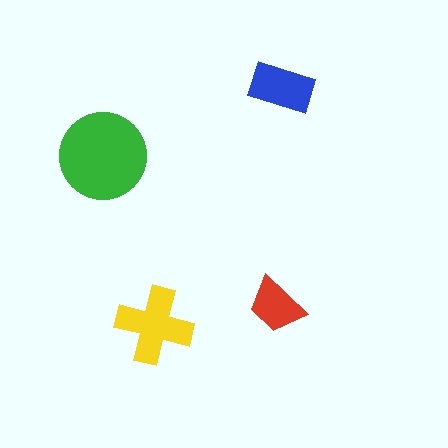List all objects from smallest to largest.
The red trapezoid, the blue rectangle, the yellow cross, the green circle.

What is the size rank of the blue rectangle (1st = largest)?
3rd.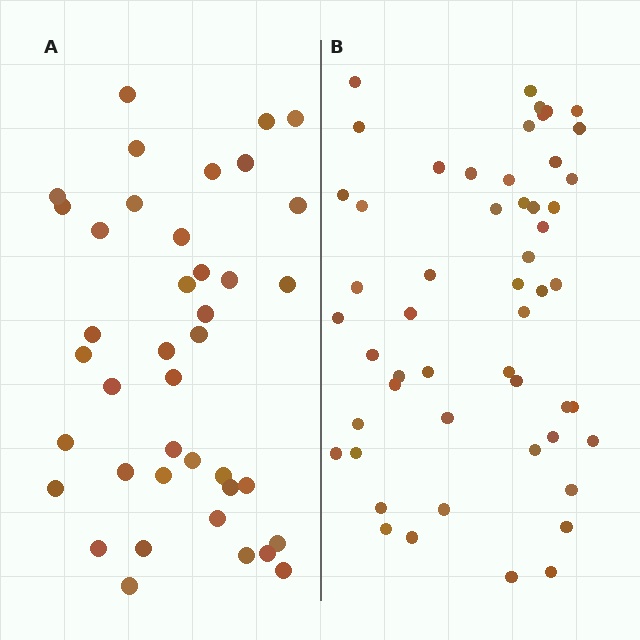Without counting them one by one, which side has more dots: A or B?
Region B (the right region) has more dots.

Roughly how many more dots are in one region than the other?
Region B has approximately 15 more dots than region A.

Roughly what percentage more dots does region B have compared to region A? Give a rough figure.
About 30% more.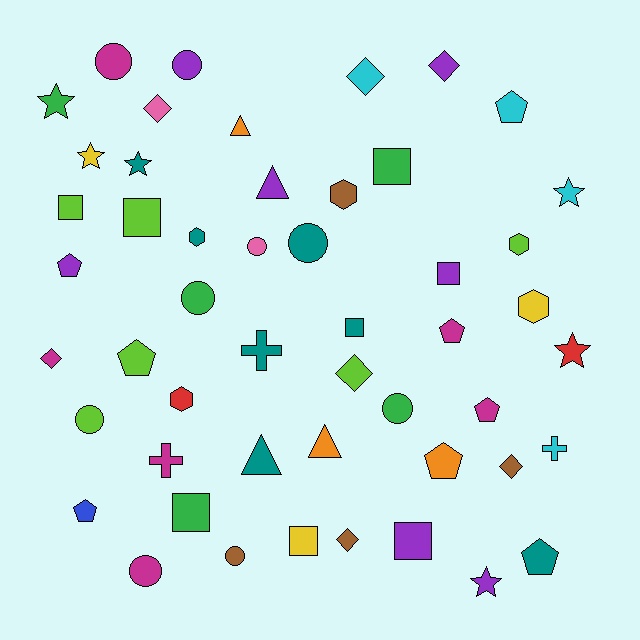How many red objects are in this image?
There are 2 red objects.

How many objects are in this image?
There are 50 objects.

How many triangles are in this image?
There are 4 triangles.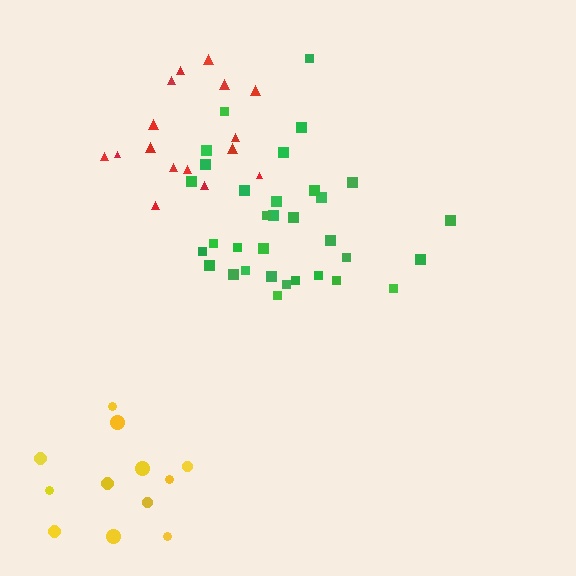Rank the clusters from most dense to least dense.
green, yellow, red.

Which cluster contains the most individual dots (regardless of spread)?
Green (33).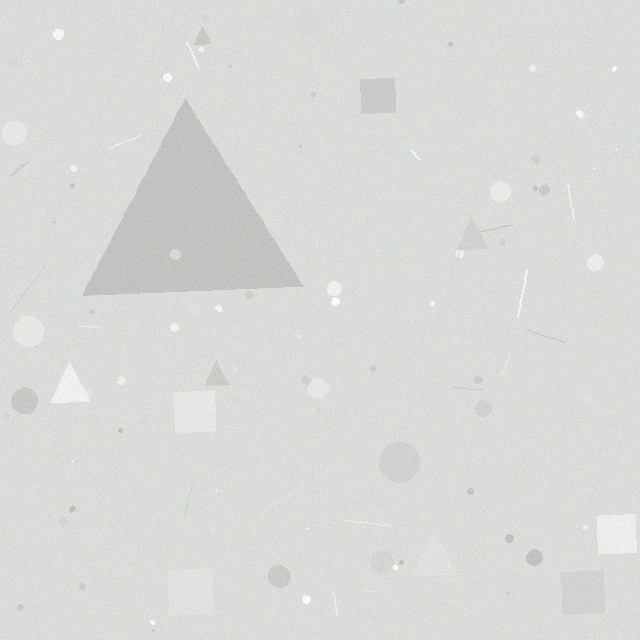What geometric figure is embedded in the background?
A triangle is embedded in the background.